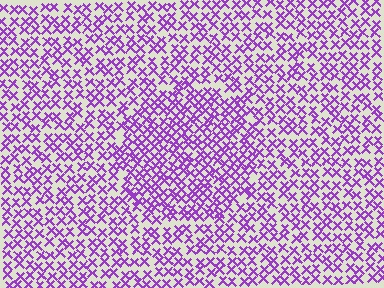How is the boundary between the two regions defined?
The boundary is defined by a change in element density (approximately 1.5x ratio). All elements are the same color, size, and shape.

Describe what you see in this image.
The image contains small purple elements arranged at two different densities. A circle-shaped region is visible where the elements are more densely packed than the surrounding area.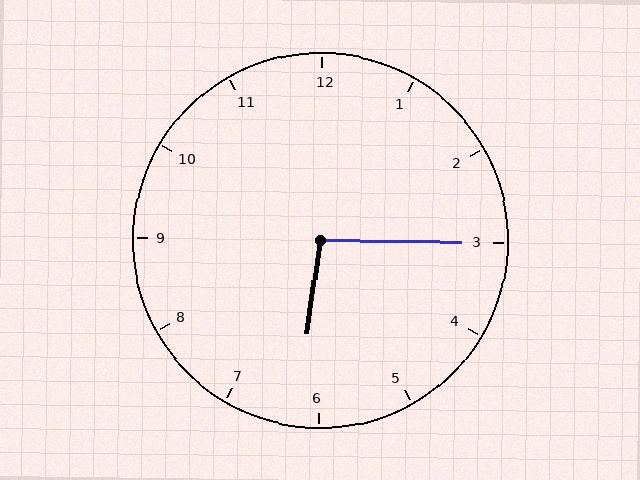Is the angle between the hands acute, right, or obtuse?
It is obtuse.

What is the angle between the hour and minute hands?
Approximately 98 degrees.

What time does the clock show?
6:15.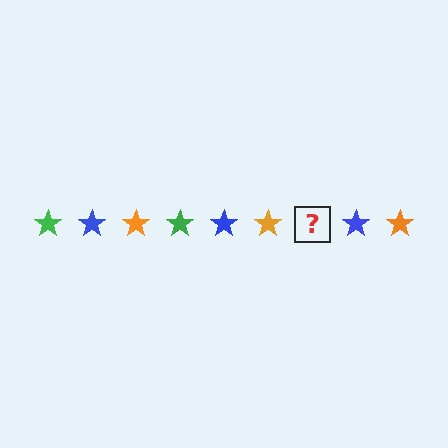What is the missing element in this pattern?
The missing element is a green star.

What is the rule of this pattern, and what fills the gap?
The rule is that the pattern cycles through green, blue, orange stars. The gap should be filled with a green star.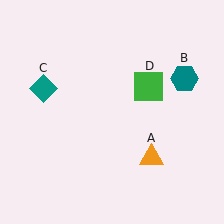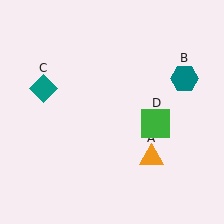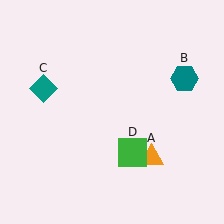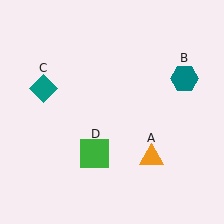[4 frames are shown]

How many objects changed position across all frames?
1 object changed position: green square (object D).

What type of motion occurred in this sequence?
The green square (object D) rotated clockwise around the center of the scene.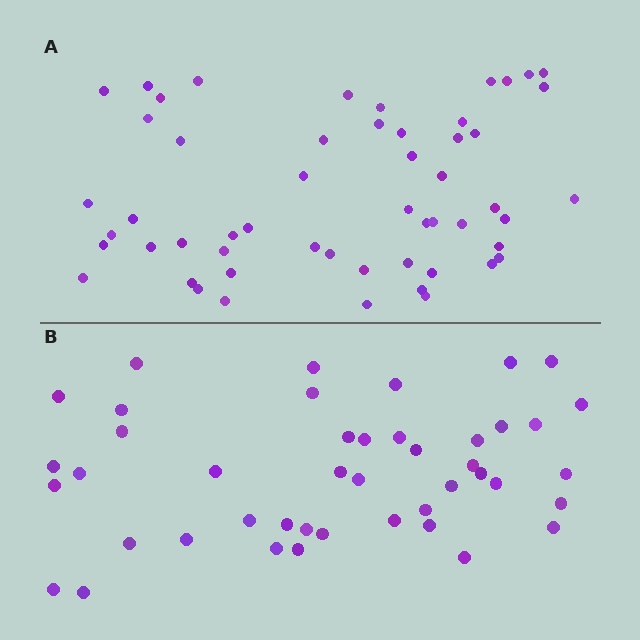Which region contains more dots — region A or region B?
Region A (the top region) has more dots.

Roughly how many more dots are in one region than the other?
Region A has roughly 10 or so more dots than region B.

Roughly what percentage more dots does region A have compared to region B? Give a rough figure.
About 25% more.